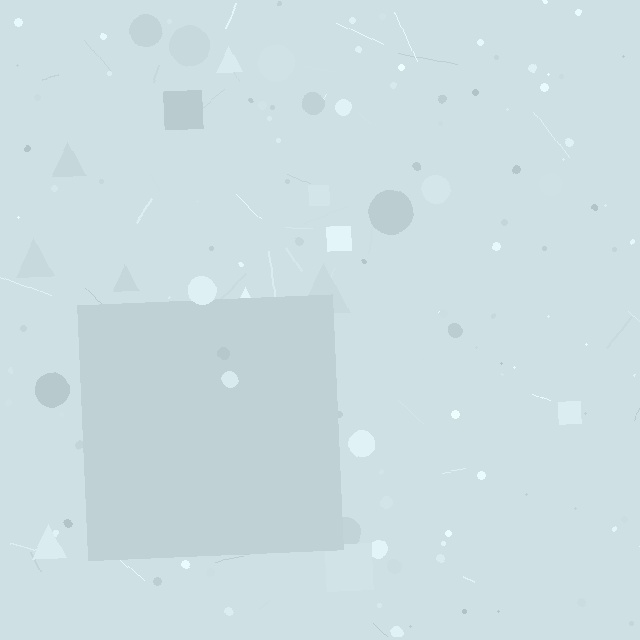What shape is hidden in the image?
A square is hidden in the image.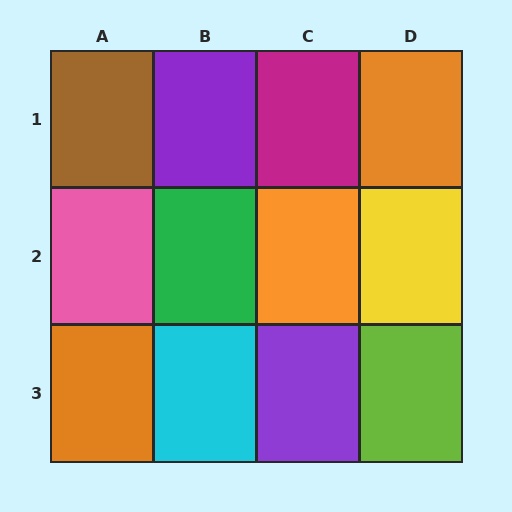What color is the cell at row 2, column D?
Yellow.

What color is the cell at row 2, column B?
Green.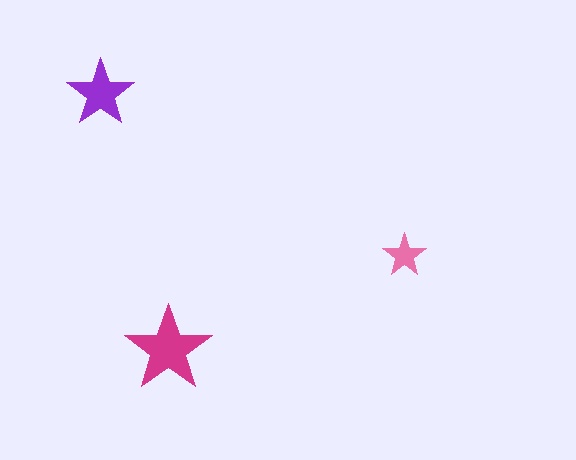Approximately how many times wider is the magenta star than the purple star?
About 1.5 times wider.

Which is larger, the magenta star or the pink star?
The magenta one.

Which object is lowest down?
The magenta star is bottommost.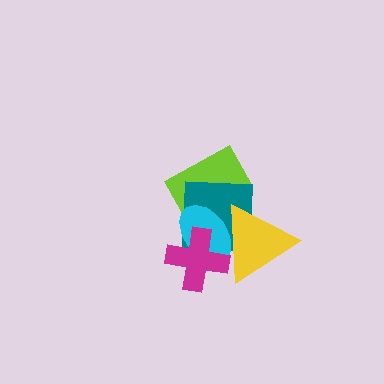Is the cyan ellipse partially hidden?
Yes, it is partially covered by another shape.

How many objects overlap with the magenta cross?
3 objects overlap with the magenta cross.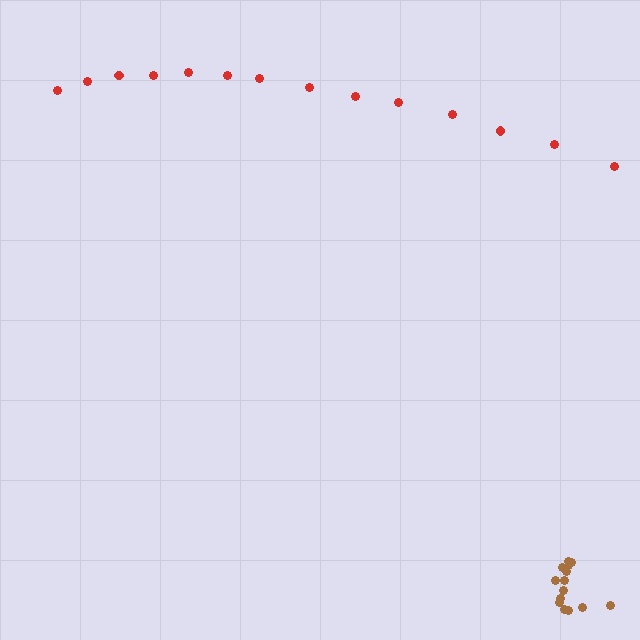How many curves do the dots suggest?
There are 2 distinct paths.